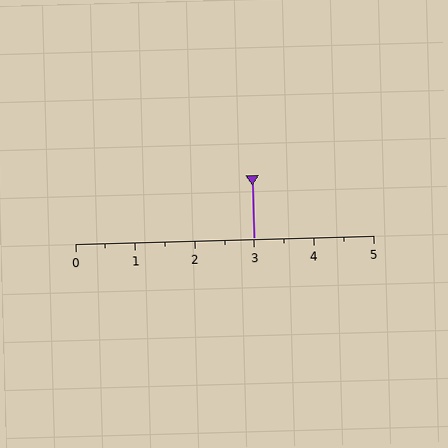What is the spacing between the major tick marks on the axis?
The major ticks are spaced 1 apart.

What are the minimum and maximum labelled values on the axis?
The axis runs from 0 to 5.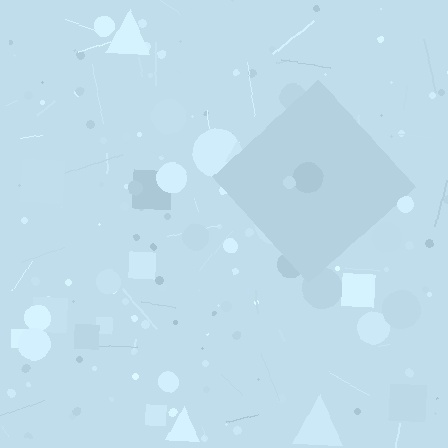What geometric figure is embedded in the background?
A diamond is embedded in the background.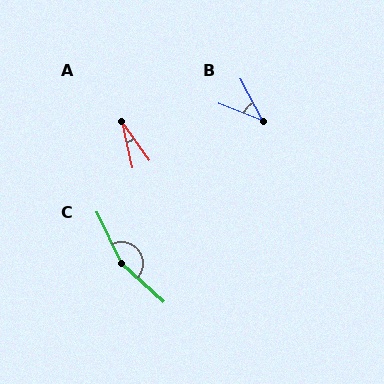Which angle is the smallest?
A, at approximately 23 degrees.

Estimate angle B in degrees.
Approximately 40 degrees.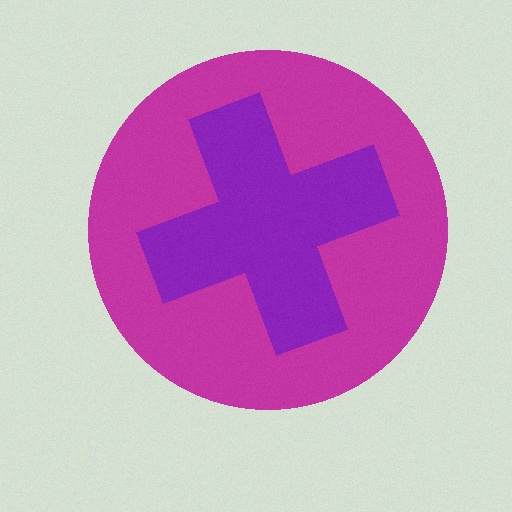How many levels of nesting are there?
2.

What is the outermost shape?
The magenta circle.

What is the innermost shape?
The purple cross.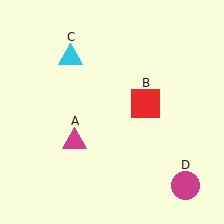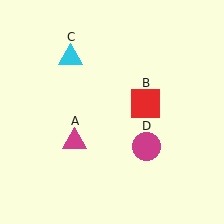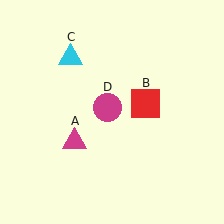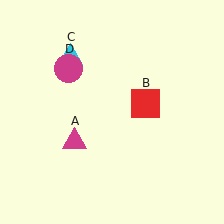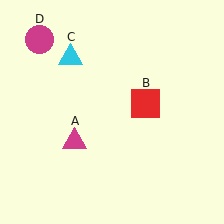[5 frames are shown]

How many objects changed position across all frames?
1 object changed position: magenta circle (object D).